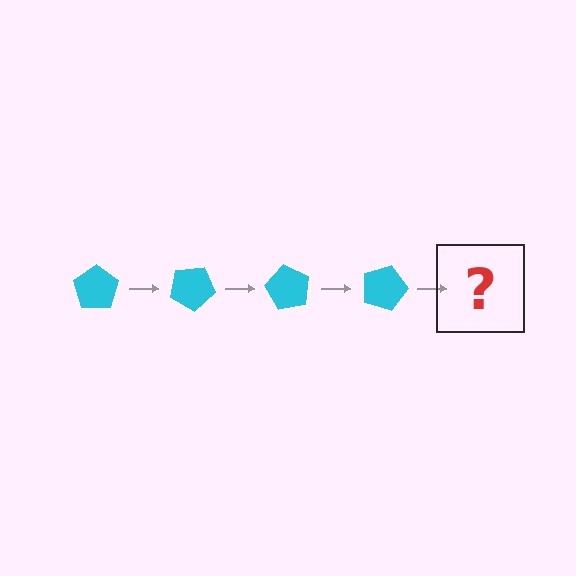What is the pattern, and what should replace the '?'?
The pattern is that the pentagon rotates 30 degrees each step. The '?' should be a cyan pentagon rotated 120 degrees.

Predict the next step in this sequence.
The next step is a cyan pentagon rotated 120 degrees.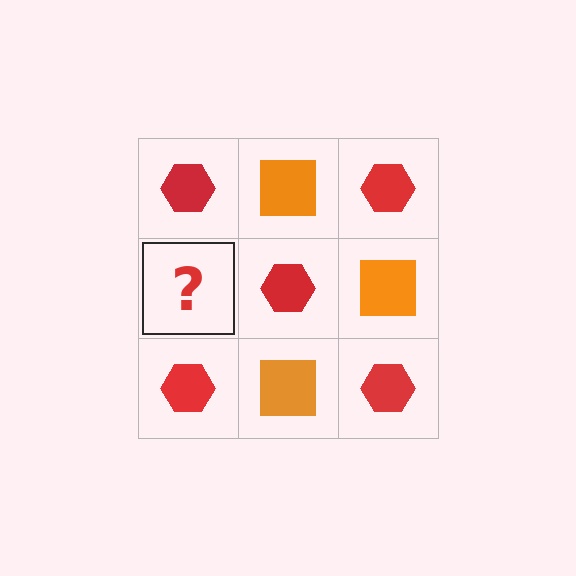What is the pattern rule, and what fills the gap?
The rule is that it alternates red hexagon and orange square in a checkerboard pattern. The gap should be filled with an orange square.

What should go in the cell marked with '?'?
The missing cell should contain an orange square.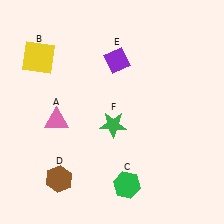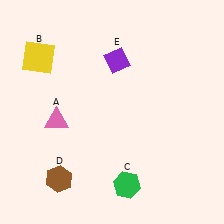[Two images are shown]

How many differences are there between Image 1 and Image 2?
There is 1 difference between the two images.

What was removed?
The green star (F) was removed in Image 2.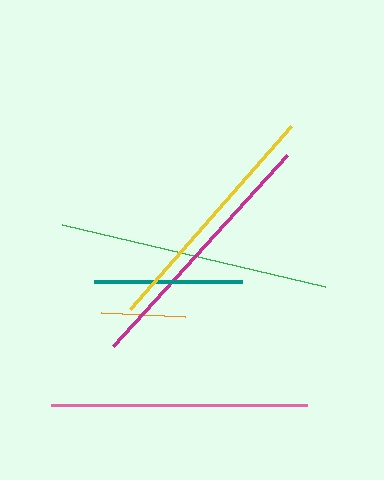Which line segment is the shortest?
The orange line is the shortest at approximately 85 pixels.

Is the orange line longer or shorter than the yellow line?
The yellow line is longer than the orange line.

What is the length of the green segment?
The green segment is approximately 270 pixels long.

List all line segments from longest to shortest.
From longest to shortest: green, magenta, pink, yellow, teal, orange.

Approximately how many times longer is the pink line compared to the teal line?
The pink line is approximately 1.7 times the length of the teal line.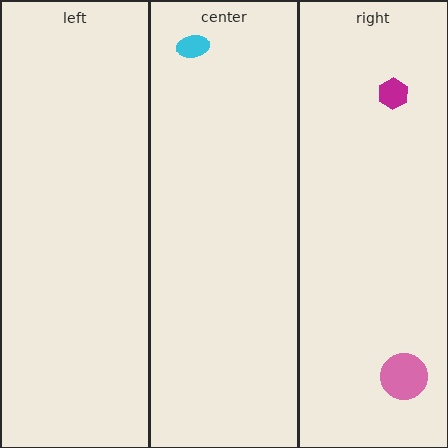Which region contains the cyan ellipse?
The center region.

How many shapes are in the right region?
2.